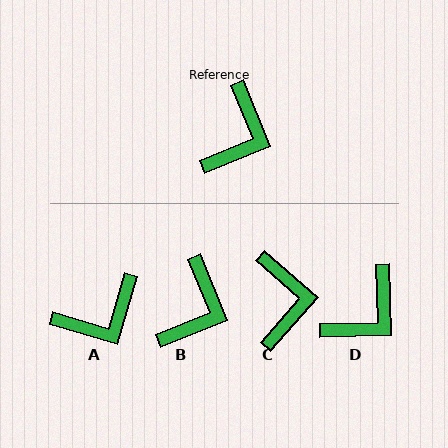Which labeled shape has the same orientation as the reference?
B.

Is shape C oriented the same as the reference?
No, it is off by about 26 degrees.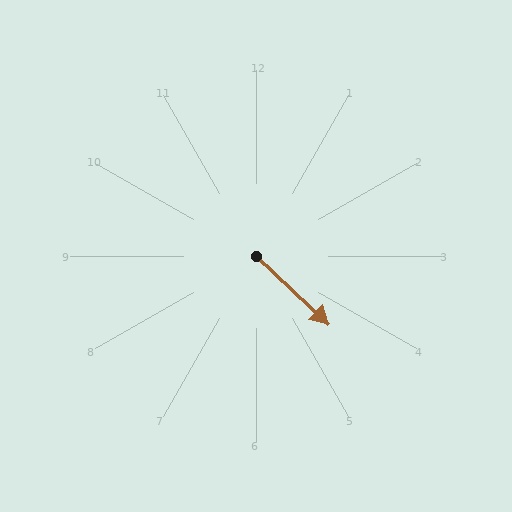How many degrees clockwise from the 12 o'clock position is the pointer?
Approximately 133 degrees.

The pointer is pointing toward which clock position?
Roughly 4 o'clock.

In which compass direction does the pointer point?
Southeast.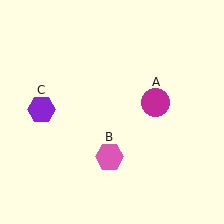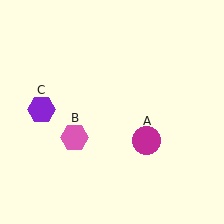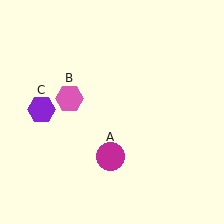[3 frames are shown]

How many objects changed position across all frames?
2 objects changed position: magenta circle (object A), pink hexagon (object B).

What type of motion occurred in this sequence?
The magenta circle (object A), pink hexagon (object B) rotated clockwise around the center of the scene.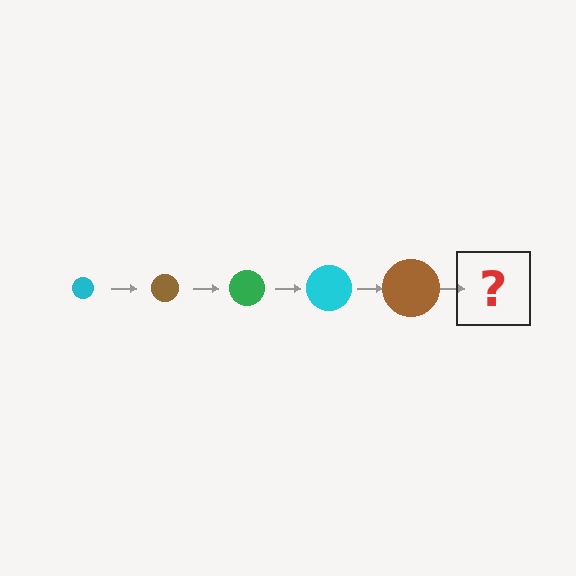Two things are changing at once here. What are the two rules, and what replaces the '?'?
The two rules are that the circle grows larger each step and the color cycles through cyan, brown, and green. The '?' should be a green circle, larger than the previous one.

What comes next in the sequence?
The next element should be a green circle, larger than the previous one.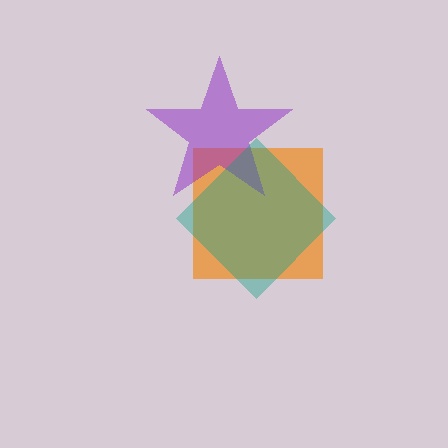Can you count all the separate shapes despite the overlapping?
Yes, there are 3 separate shapes.